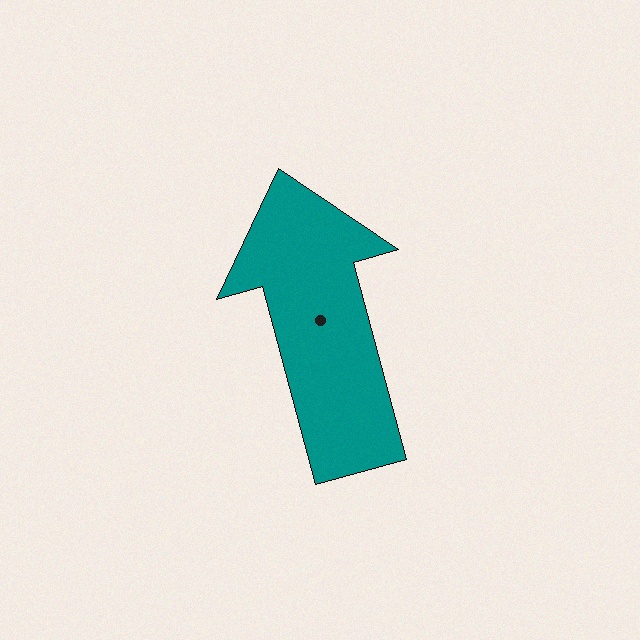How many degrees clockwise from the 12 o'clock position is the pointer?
Approximately 345 degrees.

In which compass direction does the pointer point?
North.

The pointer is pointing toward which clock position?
Roughly 11 o'clock.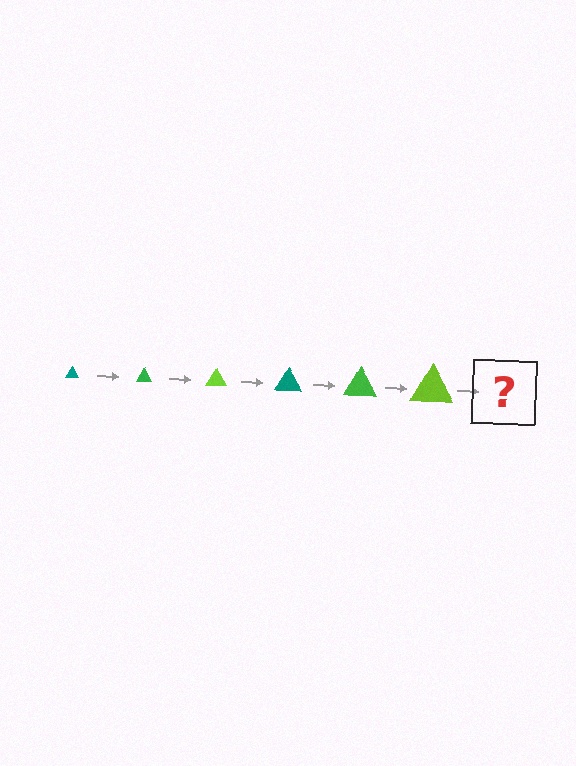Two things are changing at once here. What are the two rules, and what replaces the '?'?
The two rules are that the triangle grows larger each step and the color cycles through teal, green, and lime. The '?' should be a teal triangle, larger than the previous one.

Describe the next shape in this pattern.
It should be a teal triangle, larger than the previous one.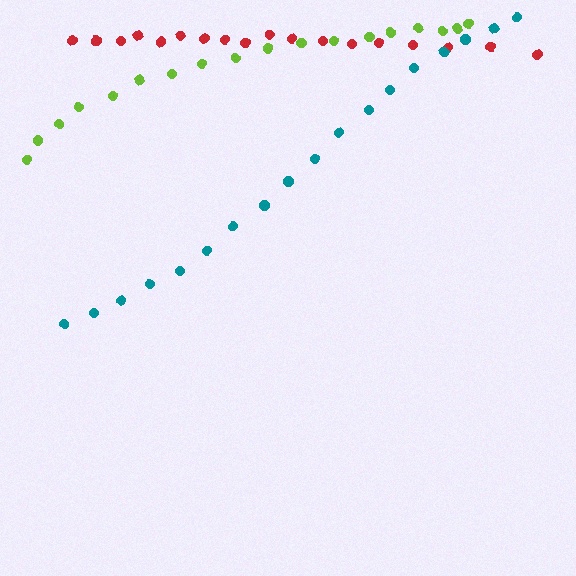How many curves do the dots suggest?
There are 3 distinct paths.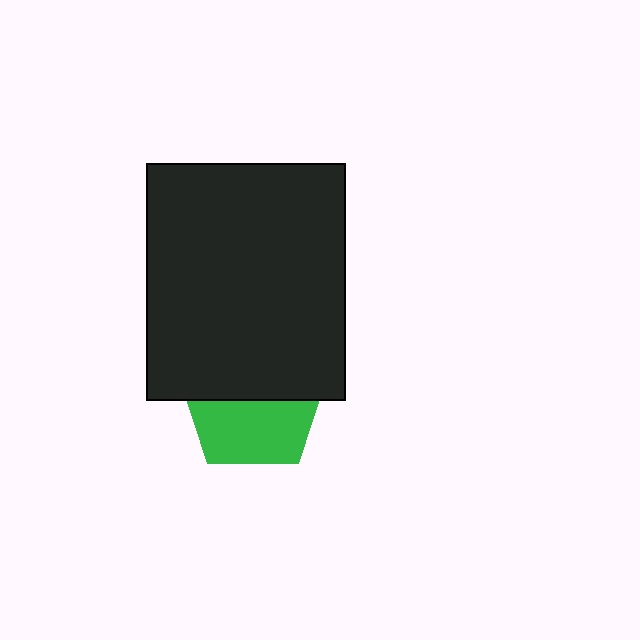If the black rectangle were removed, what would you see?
You would see the complete green pentagon.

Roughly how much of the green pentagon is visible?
About half of it is visible (roughly 49%).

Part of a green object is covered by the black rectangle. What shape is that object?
It is a pentagon.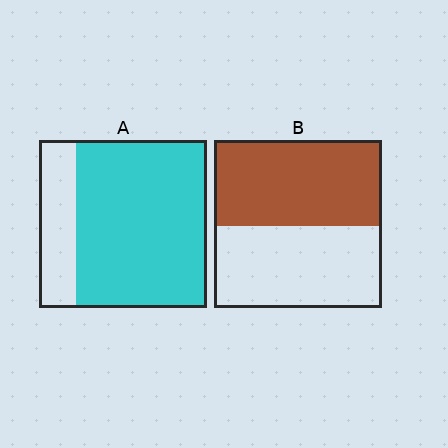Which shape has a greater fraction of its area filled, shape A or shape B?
Shape A.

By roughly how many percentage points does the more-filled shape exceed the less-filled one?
By roughly 25 percentage points (A over B).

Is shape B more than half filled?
Roughly half.